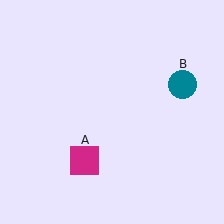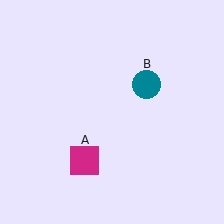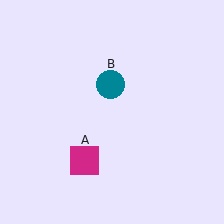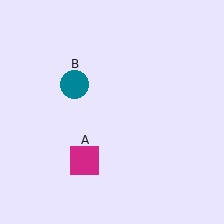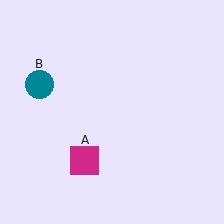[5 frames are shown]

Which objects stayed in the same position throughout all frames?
Magenta square (object A) remained stationary.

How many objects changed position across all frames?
1 object changed position: teal circle (object B).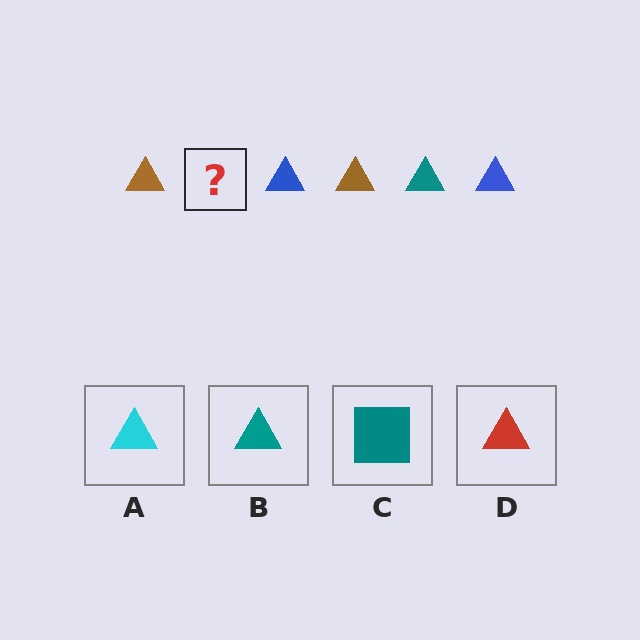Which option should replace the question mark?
Option B.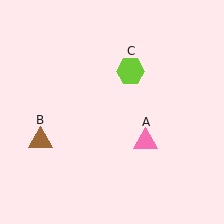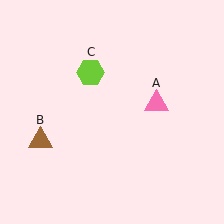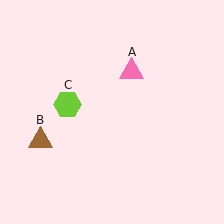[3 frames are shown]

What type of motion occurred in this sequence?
The pink triangle (object A), lime hexagon (object C) rotated counterclockwise around the center of the scene.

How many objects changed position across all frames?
2 objects changed position: pink triangle (object A), lime hexagon (object C).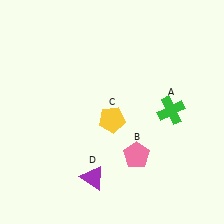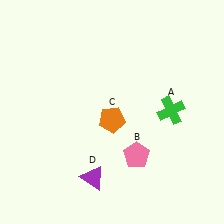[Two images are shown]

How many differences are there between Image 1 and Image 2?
There is 1 difference between the two images.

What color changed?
The pentagon (C) changed from yellow in Image 1 to orange in Image 2.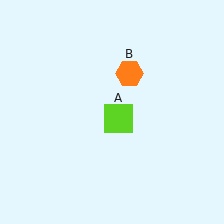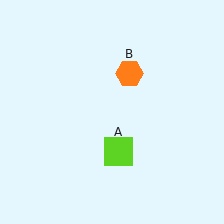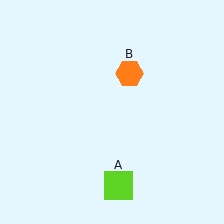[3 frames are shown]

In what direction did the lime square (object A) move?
The lime square (object A) moved down.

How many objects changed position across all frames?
1 object changed position: lime square (object A).